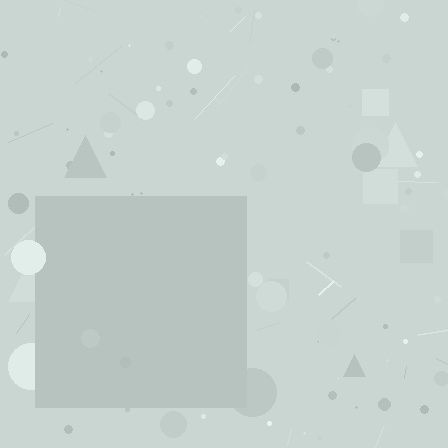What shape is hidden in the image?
A square is hidden in the image.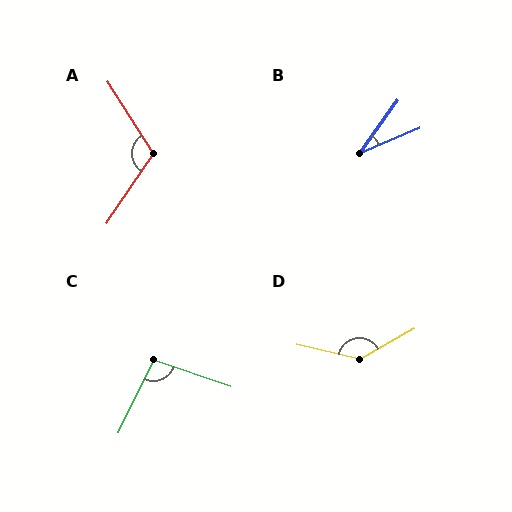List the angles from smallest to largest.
B (31°), C (96°), A (113°), D (138°).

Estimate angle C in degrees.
Approximately 96 degrees.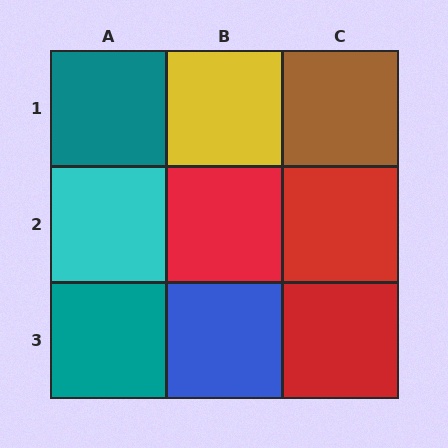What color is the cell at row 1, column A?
Teal.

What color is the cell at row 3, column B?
Blue.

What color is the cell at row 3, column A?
Teal.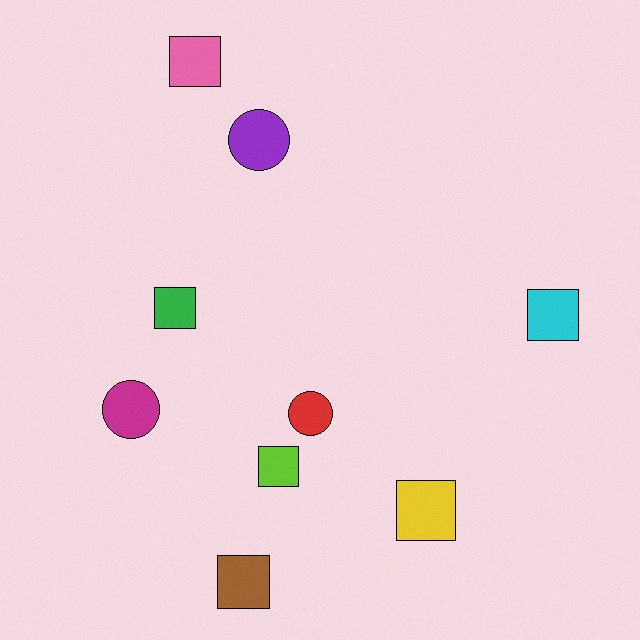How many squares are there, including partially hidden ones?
There are 6 squares.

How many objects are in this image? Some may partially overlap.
There are 9 objects.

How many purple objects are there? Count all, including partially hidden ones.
There is 1 purple object.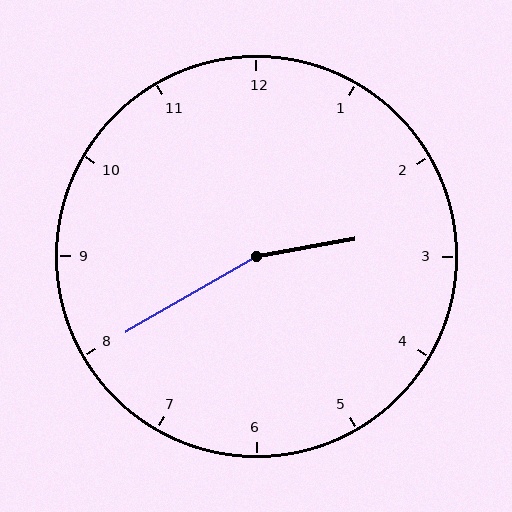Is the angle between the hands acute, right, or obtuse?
It is obtuse.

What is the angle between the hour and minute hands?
Approximately 160 degrees.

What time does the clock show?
2:40.